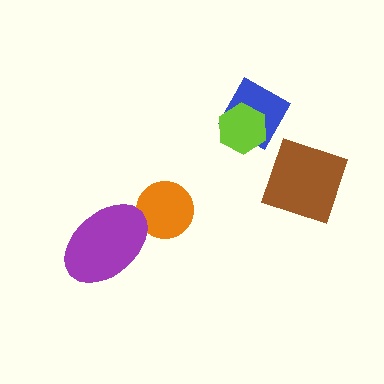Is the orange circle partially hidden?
Yes, it is partially covered by another shape.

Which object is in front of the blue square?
The lime hexagon is in front of the blue square.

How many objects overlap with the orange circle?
1 object overlaps with the orange circle.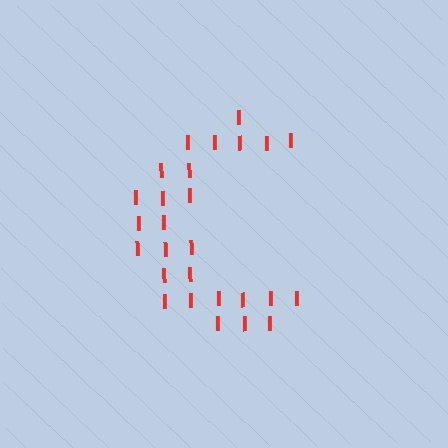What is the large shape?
The large shape is the letter C.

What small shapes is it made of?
It is made of small letter I's.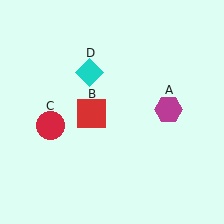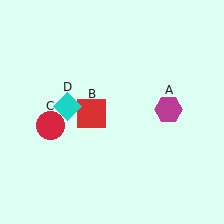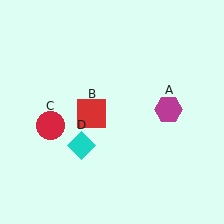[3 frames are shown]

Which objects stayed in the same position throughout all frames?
Magenta hexagon (object A) and red square (object B) and red circle (object C) remained stationary.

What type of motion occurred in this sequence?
The cyan diamond (object D) rotated counterclockwise around the center of the scene.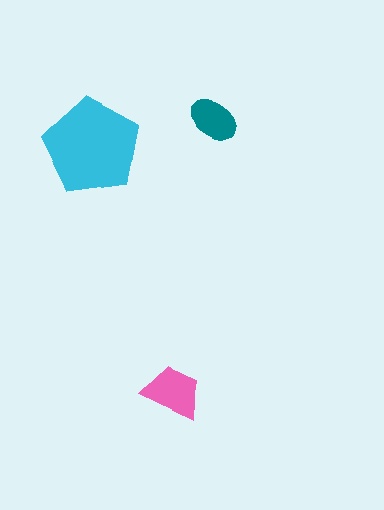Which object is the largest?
The cyan pentagon.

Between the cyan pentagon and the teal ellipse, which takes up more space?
The cyan pentagon.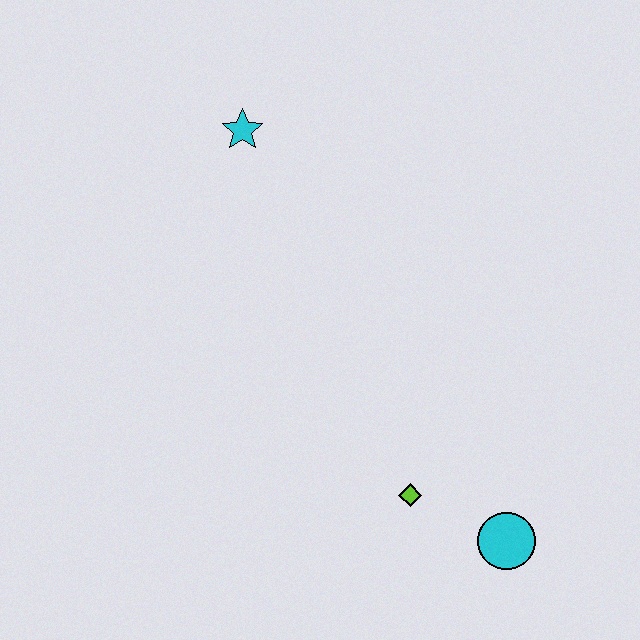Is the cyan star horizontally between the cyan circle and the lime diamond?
No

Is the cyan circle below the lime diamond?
Yes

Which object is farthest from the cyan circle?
The cyan star is farthest from the cyan circle.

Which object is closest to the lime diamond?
The cyan circle is closest to the lime diamond.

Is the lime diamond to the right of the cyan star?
Yes